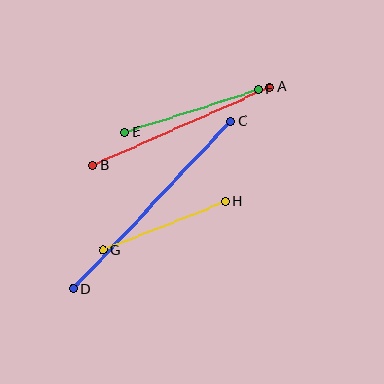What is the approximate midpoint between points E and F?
The midpoint is at approximately (192, 111) pixels.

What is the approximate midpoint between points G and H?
The midpoint is at approximately (164, 226) pixels.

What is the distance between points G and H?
The distance is approximately 132 pixels.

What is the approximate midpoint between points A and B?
The midpoint is at approximately (181, 126) pixels.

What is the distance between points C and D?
The distance is approximately 231 pixels.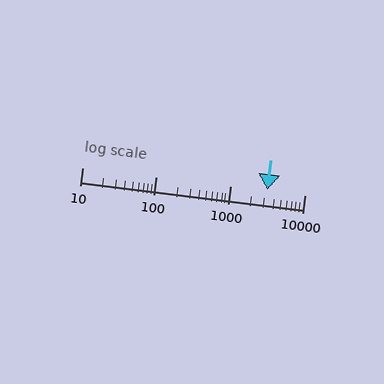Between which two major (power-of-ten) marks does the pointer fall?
The pointer is between 1000 and 10000.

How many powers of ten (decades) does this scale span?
The scale spans 3 decades, from 10 to 10000.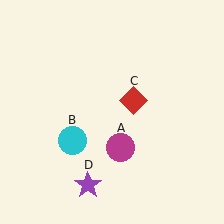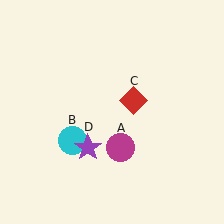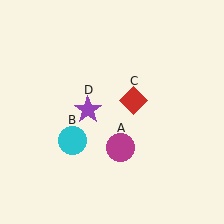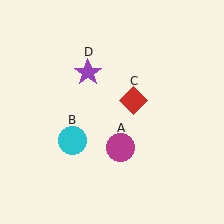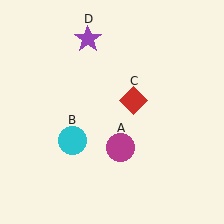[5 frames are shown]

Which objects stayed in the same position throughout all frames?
Magenta circle (object A) and cyan circle (object B) and red diamond (object C) remained stationary.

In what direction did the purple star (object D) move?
The purple star (object D) moved up.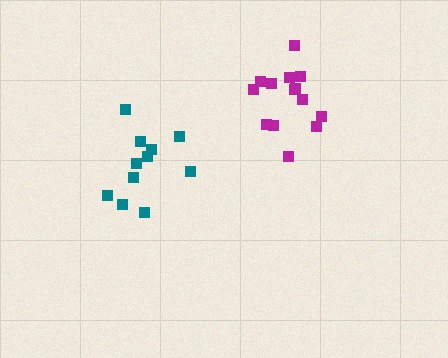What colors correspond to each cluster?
The clusters are colored: teal, magenta.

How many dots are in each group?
Group 1: 11 dots, Group 2: 14 dots (25 total).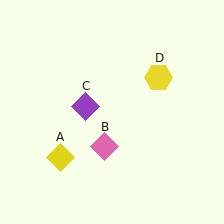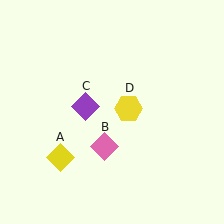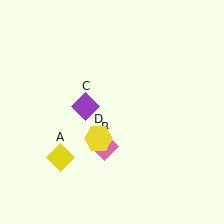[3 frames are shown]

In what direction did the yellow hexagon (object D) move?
The yellow hexagon (object D) moved down and to the left.